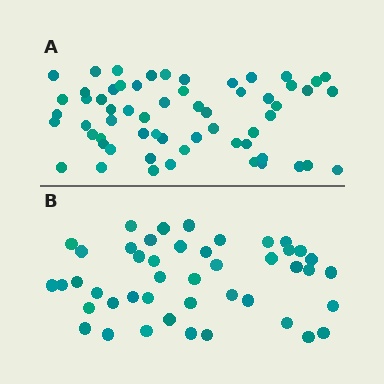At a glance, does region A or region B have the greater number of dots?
Region A (the top region) has more dots.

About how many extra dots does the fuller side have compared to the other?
Region A has approximately 15 more dots than region B.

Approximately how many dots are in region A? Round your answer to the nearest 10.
About 60 dots.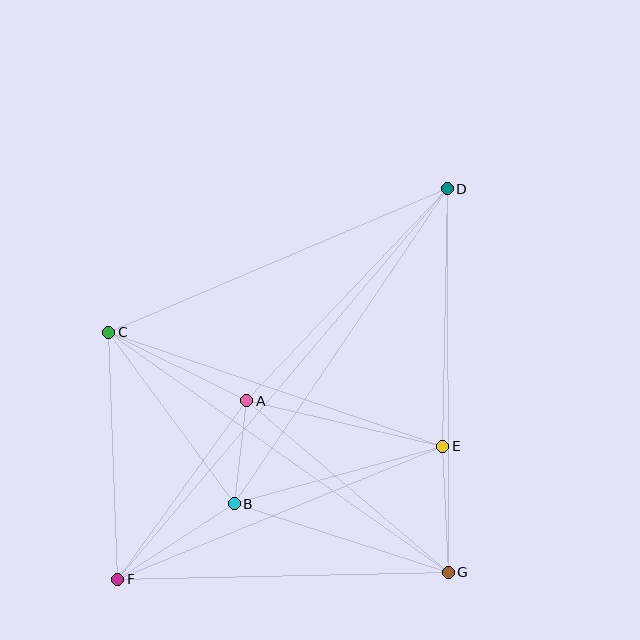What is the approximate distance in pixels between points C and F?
The distance between C and F is approximately 247 pixels.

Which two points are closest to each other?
Points A and B are closest to each other.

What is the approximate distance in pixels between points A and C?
The distance between A and C is approximately 154 pixels.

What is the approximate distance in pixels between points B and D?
The distance between B and D is approximately 380 pixels.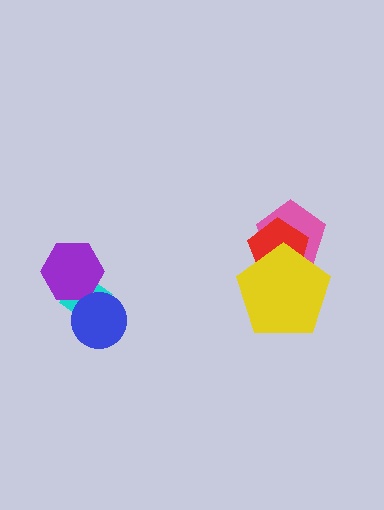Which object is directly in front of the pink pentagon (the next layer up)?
The red pentagon is directly in front of the pink pentagon.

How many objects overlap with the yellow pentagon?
2 objects overlap with the yellow pentagon.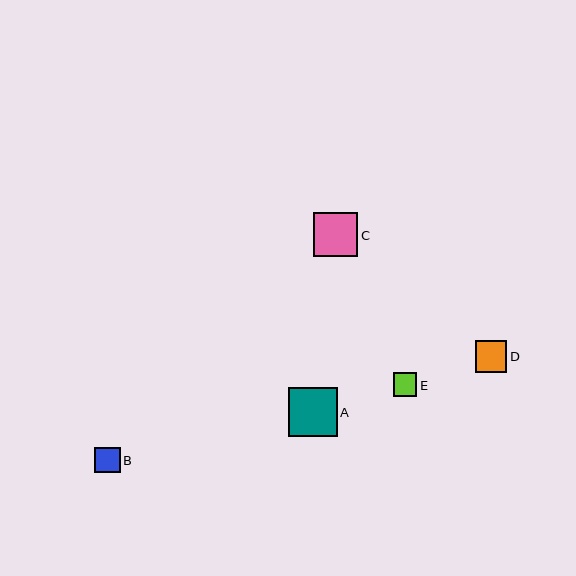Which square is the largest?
Square A is the largest with a size of approximately 49 pixels.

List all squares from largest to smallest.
From largest to smallest: A, C, D, B, E.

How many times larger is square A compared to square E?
Square A is approximately 2.1 times the size of square E.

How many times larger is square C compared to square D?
Square C is approximately 1.4 times the size of square D.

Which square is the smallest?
Square E is the smallest with a size of approximately 23 pixels.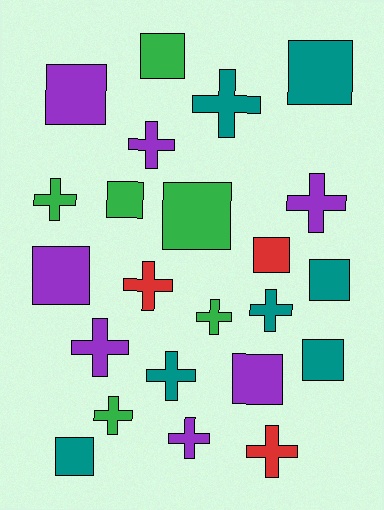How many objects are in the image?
There are 23 objects.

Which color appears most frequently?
Purple, with 7 objects.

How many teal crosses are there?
There are 3 teal crosses.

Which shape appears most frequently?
Cross, with 12 objects.